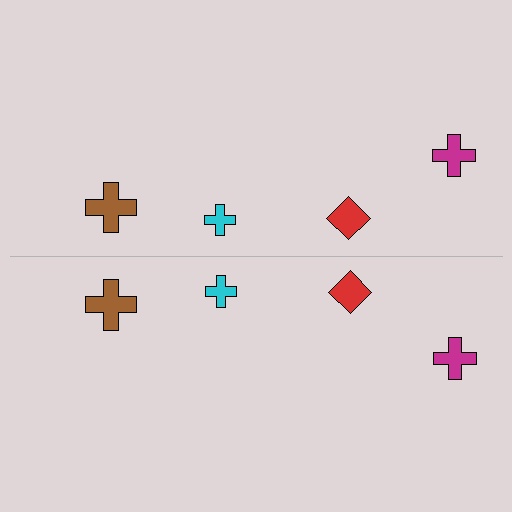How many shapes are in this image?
There are 8 shapes in this image.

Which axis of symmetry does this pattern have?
The pattern has a horizontal axis of symmetry running through the center of the image.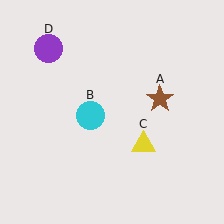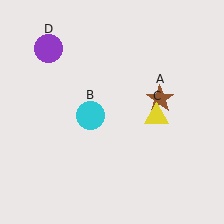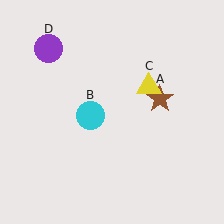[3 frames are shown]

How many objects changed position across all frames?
1 object changed position: yellow triangle (object C).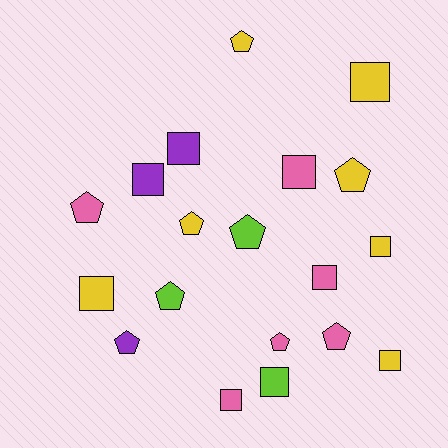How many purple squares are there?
There are 2 purple squares.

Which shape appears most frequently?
Square, with 10 objects.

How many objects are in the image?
There are 19 objects.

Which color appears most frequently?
Yellow, with 7 objects.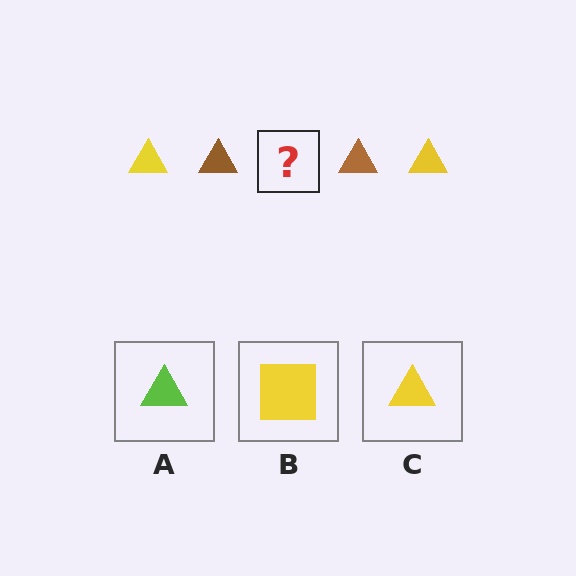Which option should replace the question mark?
Option C.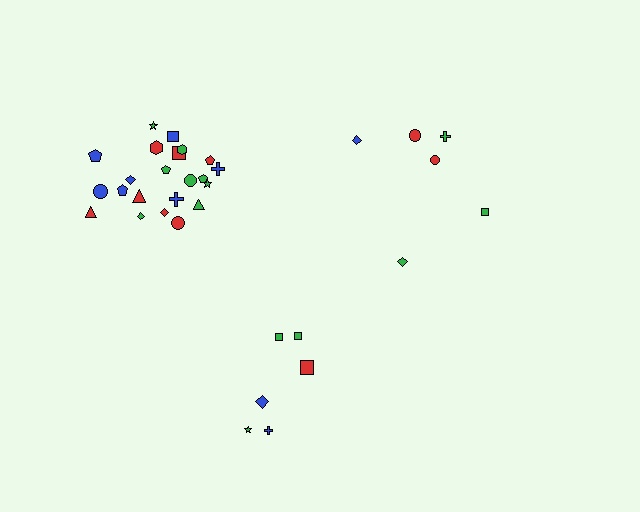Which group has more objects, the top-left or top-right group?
The top-left group.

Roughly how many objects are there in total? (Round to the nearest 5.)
Roughly 35 objects in total.